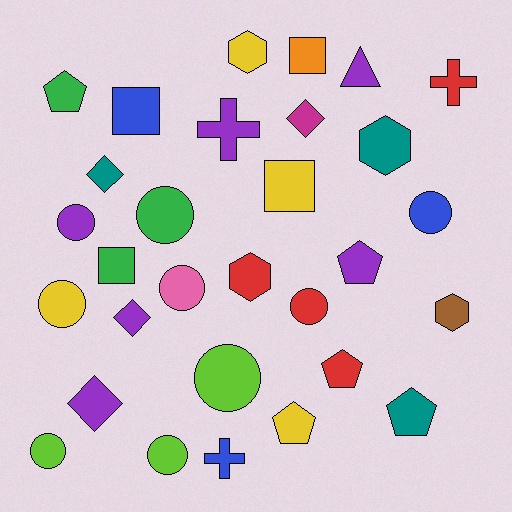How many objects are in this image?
There are 30 objects.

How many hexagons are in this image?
There are 4 hexagons.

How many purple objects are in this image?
There are 6 purple objects.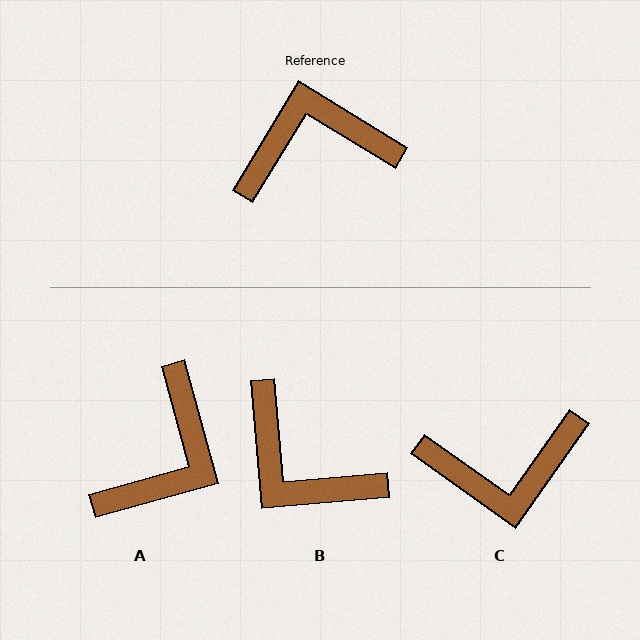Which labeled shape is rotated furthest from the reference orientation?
C, about 176 degrees away.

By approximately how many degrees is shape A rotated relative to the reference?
Approximately 133 degrees clockwise.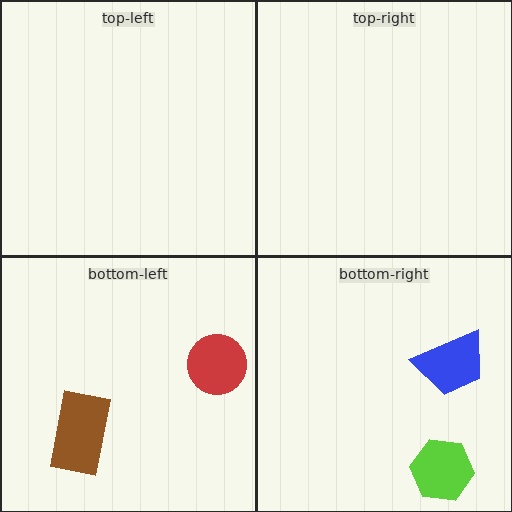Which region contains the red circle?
The bottom-left region.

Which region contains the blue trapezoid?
The bottom-right region.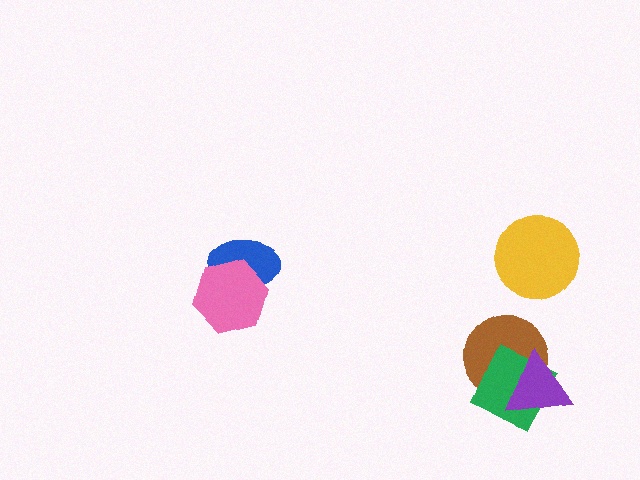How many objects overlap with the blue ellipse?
1 object overlaps with the blue ellipse.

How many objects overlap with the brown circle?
2 objects overlap with the brown circle.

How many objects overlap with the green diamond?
2 objects overlap with the green diamond.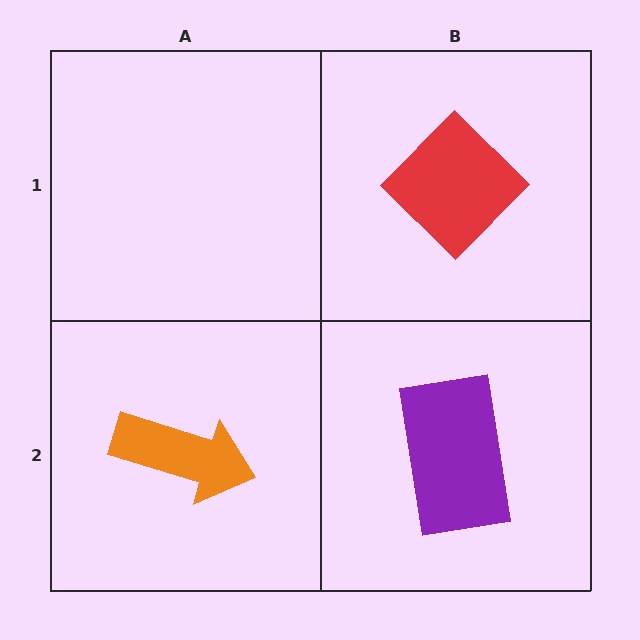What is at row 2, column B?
A purple rectangle.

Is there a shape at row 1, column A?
No, that cell is empty.